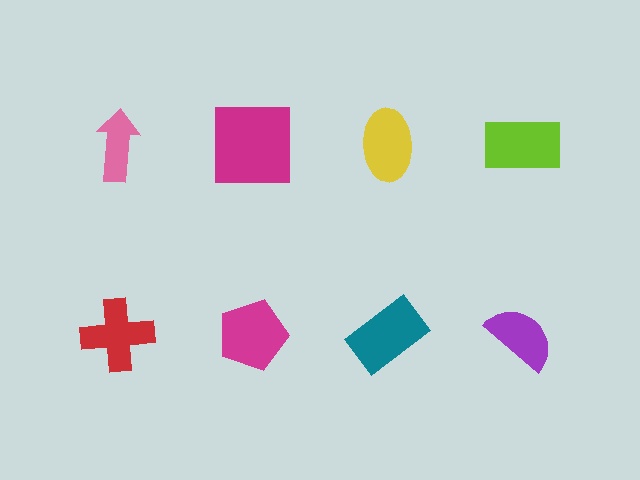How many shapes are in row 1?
4 shapes.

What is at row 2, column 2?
A magenta pentagon.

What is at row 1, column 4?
A lime rectangle.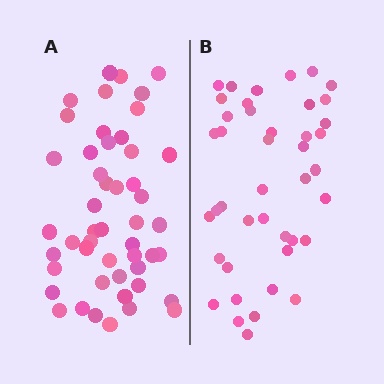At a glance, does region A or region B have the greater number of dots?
Region A (the left region) has more dots.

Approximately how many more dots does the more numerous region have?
Region A has roughly 8 or so more dots than region B.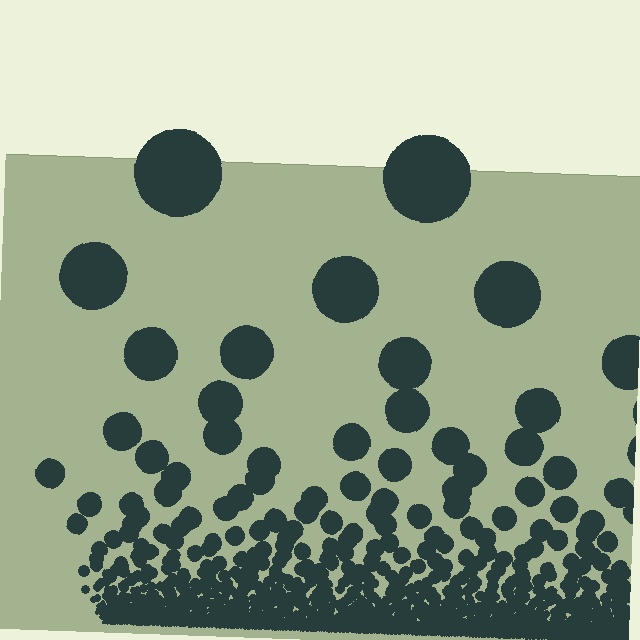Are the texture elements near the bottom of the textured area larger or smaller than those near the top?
Smaller. The gradient is inverted — elements near the bottom are smaller and denser.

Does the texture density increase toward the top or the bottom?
Density increases toward the bottom.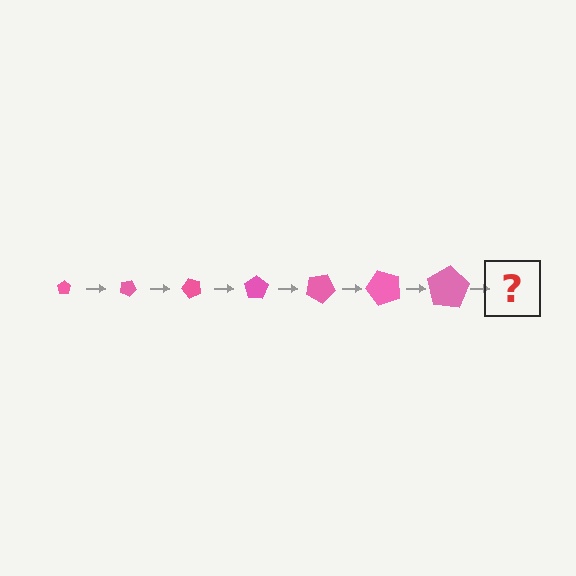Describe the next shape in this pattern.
It should be a pentagon, larger than the previous one and rotated 175 degrees from the start.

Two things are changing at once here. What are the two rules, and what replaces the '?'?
The two rules are that the pentagon grows larger each step and it rotates 25 degrees each step. The '?' should be a pentagon, larger than the previous one and rotated 175 degrees from the start.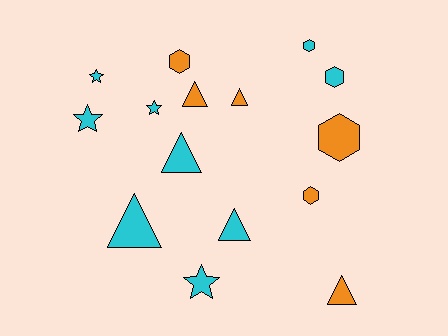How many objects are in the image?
There are 15 objects.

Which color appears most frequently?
Cyan, with 9 objects.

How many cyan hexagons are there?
There are 2 cyan hexagons.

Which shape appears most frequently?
Triangle, with 6 objects.